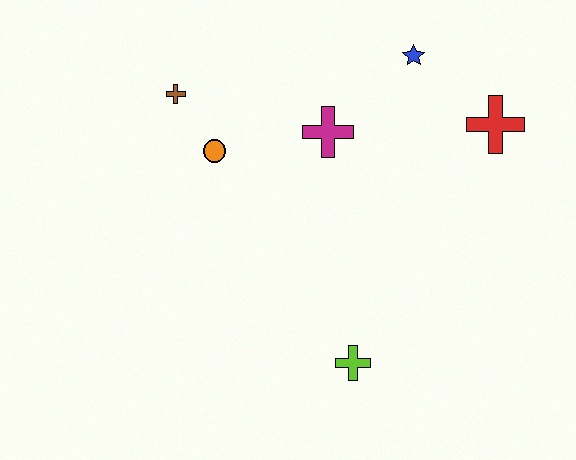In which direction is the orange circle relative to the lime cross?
The orange circle is above the lime cross.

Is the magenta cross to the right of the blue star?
No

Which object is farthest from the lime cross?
The brown cross is farthest from the lime cross.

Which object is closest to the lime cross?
The magenta cross is closest to the lime cross.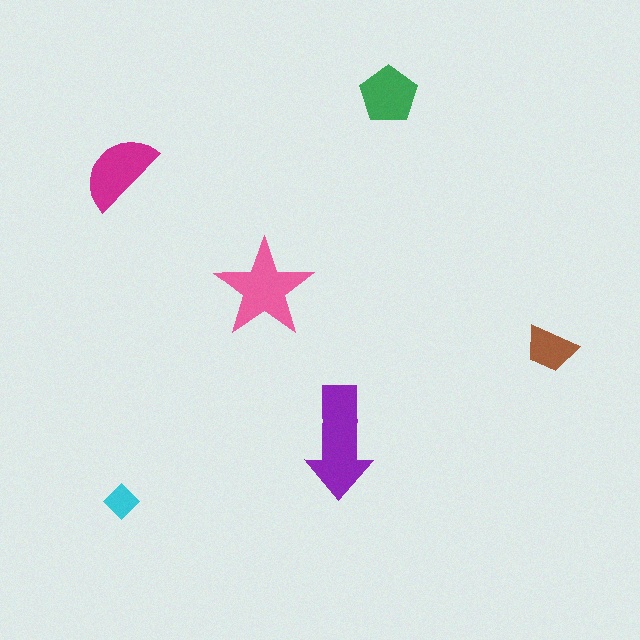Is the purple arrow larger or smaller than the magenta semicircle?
Larger.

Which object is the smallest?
The cyan diamond.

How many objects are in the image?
There are 6 objects in the image.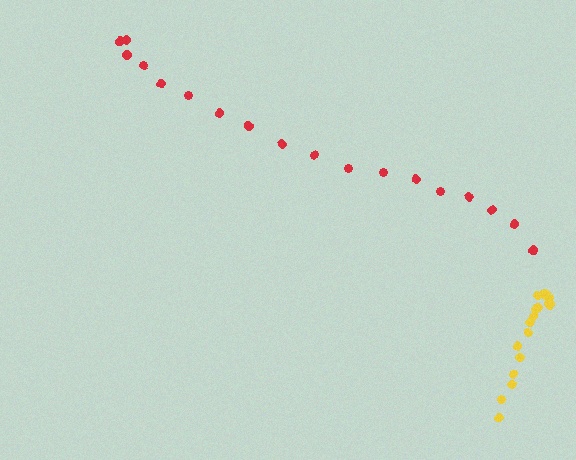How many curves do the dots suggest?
There are 2 distinct paths.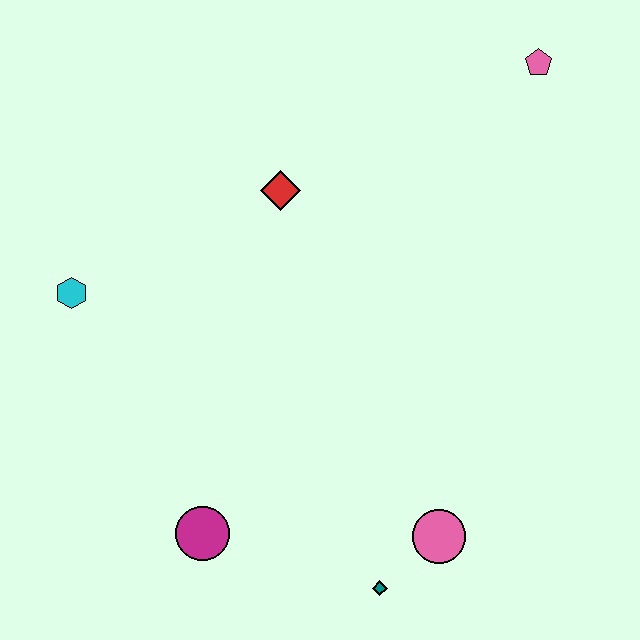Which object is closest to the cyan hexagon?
The red diamond is closest to the cyan hexagon.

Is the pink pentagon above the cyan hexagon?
Yes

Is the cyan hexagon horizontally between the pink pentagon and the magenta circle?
No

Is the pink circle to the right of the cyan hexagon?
Yes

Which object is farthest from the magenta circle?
The pink pentagon is farthest from the magenta circle.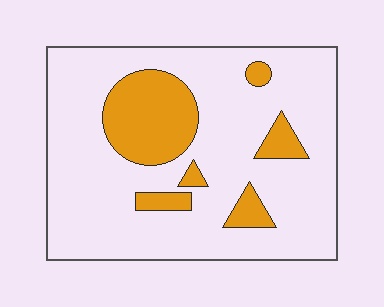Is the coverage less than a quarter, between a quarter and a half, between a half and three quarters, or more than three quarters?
Less than a quarter.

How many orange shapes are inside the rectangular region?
6.